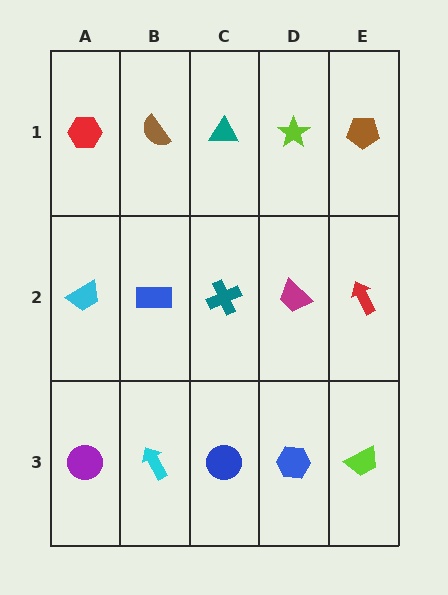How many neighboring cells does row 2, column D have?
4.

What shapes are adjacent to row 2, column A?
A red hexagon (row 1, column A), a purple circle (row 3, column A), a blue rectangle (row 2, column B).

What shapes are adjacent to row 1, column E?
A red arrow (row 2, column E), a lime star (row 1, column D).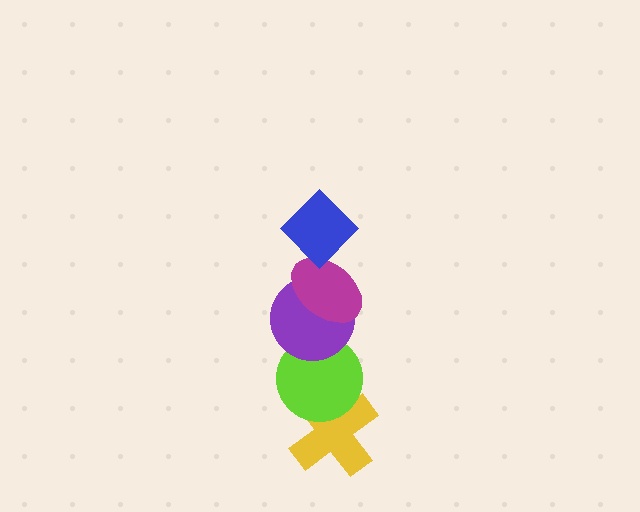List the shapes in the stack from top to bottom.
From top to bottom: the blue diamond, the magenta ellipse, the purple circle, the lime circle, the yellow cross.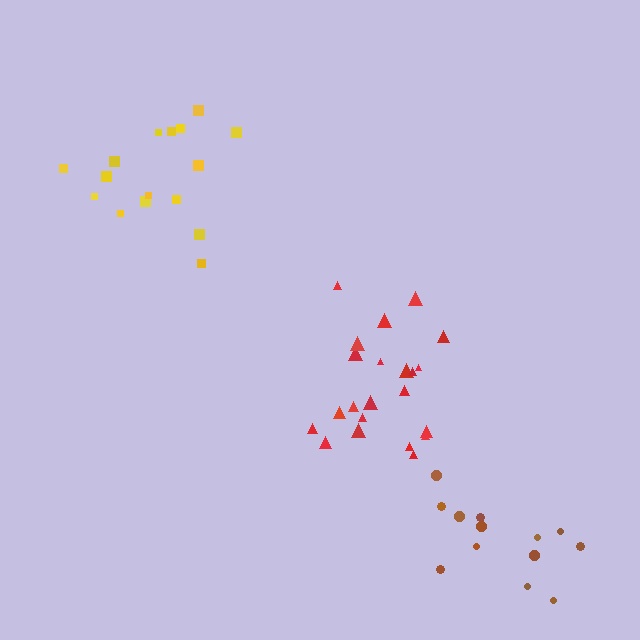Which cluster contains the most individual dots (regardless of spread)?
Red (22).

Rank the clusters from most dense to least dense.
red, yellow, brown.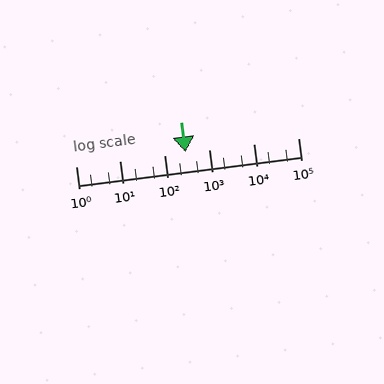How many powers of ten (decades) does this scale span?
The scale spans 5 decades, from 1 to 100000.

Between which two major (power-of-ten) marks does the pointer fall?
The pointer is between 100 and 1000.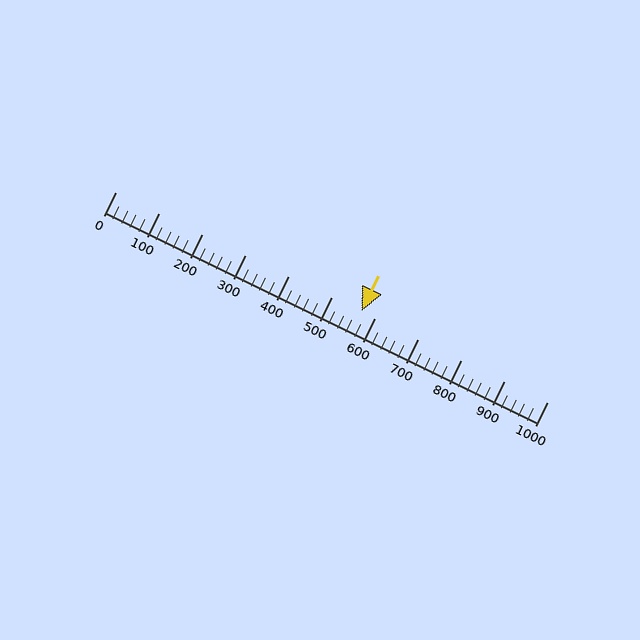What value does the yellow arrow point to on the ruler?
The yellow arrow points to approximately 570.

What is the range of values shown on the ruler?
The ruler shows values from 0 to 1000.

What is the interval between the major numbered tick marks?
The major tick marks are spaced 100 units apart.